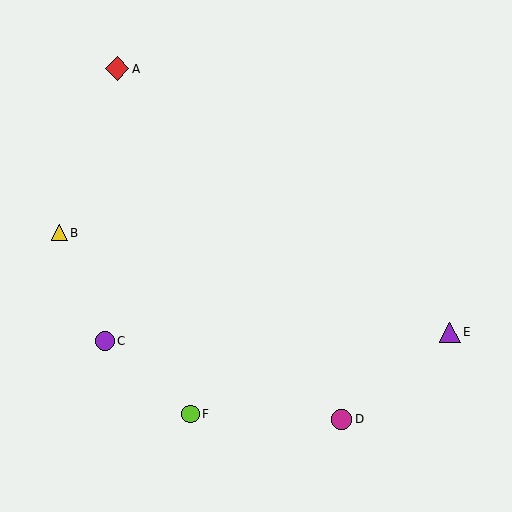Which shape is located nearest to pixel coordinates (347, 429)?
The magenta circle (labeled D) at (341, 419) is nearest to that location.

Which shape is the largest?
The red diamond (labeled A) is the largest.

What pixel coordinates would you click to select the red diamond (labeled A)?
Click at (117, 69) to select the red diamond A.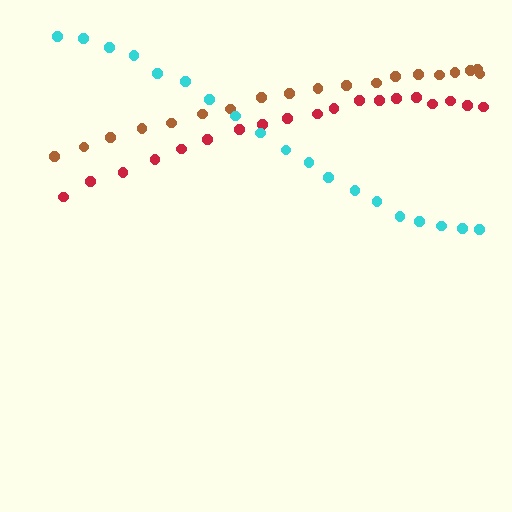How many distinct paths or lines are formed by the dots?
There are 3 distinct paths.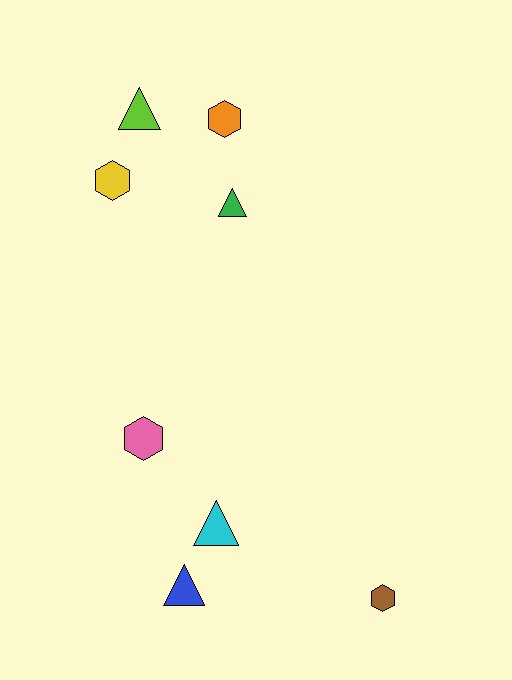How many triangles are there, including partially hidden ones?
There are 4 triangles.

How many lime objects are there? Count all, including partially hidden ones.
There is 1 lime object.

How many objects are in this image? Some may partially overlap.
There are 8 objects.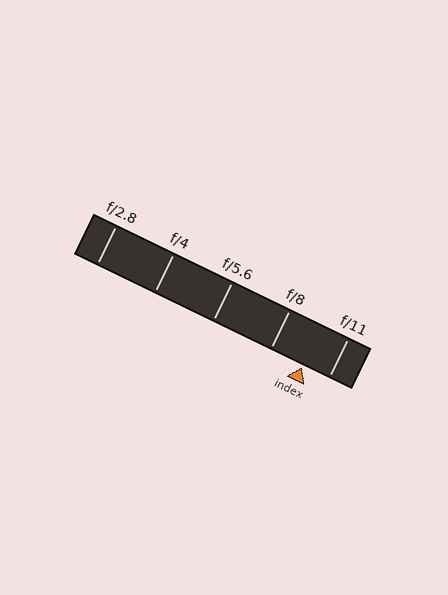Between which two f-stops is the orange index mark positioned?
The index mark is between f/8 and f/11.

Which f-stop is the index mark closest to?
The index mark is closest to f/11.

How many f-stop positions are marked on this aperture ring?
There are 5 f-stop positions marked.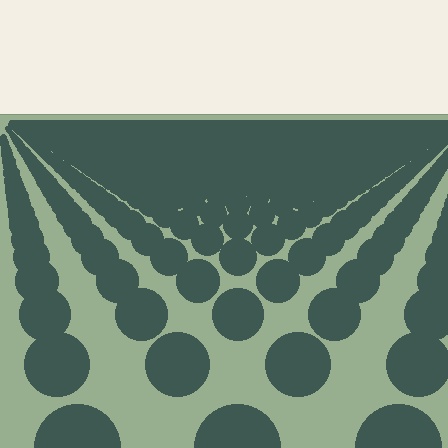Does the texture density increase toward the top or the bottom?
Density increases toward the top.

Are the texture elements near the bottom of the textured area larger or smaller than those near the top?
Larger. Near the bottom, elements are closer to the viewer and appear at a bigger on-screen size.